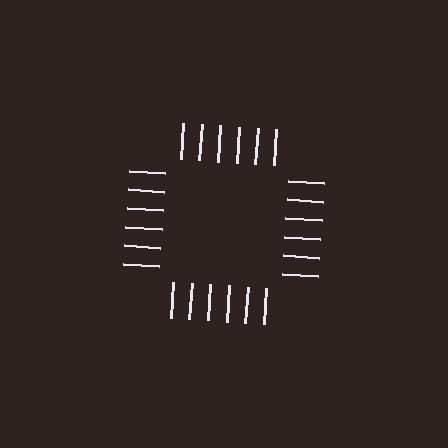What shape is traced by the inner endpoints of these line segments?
An illusory square — the line segments terminate on its edges but no continuous stroke is drawn.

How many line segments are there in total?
24 — 6 along each of the 4 edges.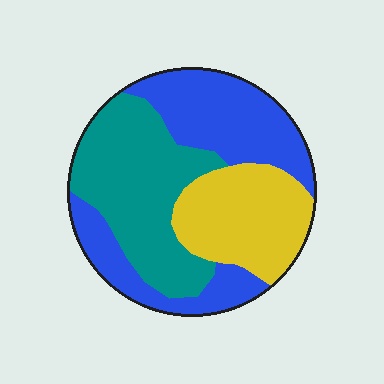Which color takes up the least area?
Yellow, at roughly 25%.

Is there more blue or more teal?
Blue.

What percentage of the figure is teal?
Teal takes up between a quarter and a half of the figure.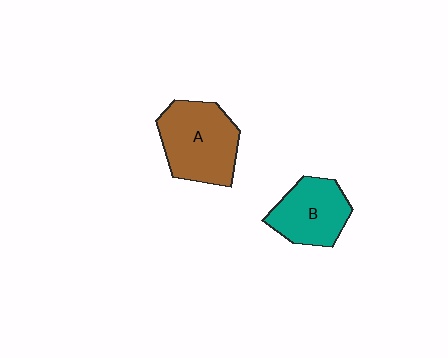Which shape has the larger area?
Shape A (brown).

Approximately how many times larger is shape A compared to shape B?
Approximately 1.3 times.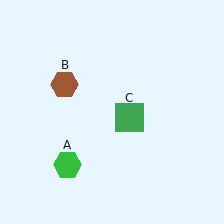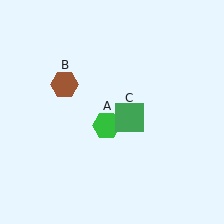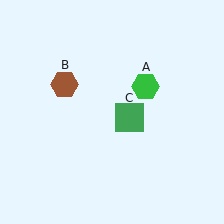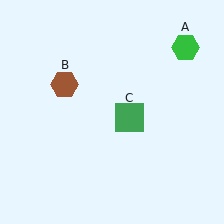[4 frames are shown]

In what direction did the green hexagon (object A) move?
The green hexagon (object A) moved up and to the right.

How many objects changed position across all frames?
1 object changed position: green hexagon (object A).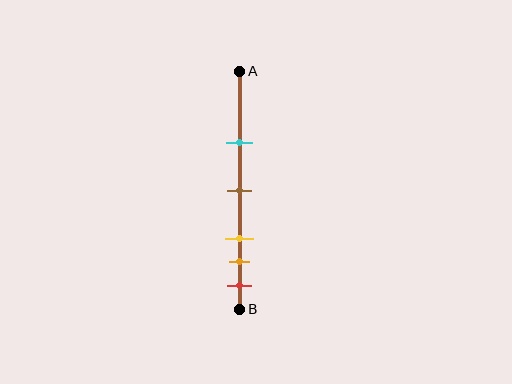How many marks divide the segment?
There are 5 marks dividing the segment.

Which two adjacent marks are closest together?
The orange and red marks are the closest adjacent pair.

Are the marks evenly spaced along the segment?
No, the marks are not evenly spaced.